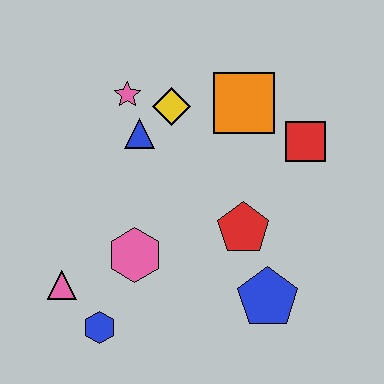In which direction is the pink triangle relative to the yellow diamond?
The pink triangle is below the yellow diamond.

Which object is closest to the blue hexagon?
The pink triangle is closest to the blue hexagon.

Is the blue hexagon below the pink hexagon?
Yes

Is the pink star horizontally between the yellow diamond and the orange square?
No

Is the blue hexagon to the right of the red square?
No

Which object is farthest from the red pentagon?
The pink triangle is farthest from the red pentagon.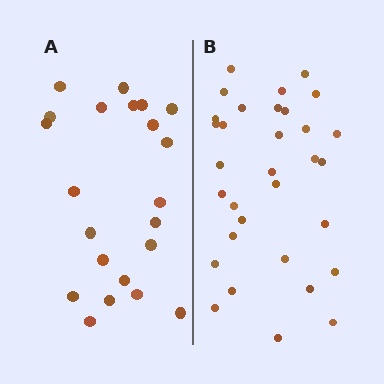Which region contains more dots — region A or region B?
Region B (the right region) has more dots.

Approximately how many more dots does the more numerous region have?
Region B has roughly 10 or so more dots than region A.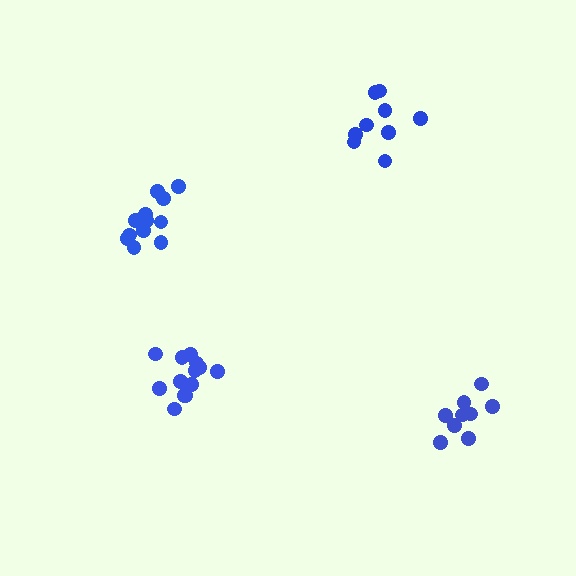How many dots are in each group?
Group 1: 13 dots, Group 2: 13 dots, Group 3: 9 dots, Group 4: 9 dots (44 total).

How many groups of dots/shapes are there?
There are 4 groups.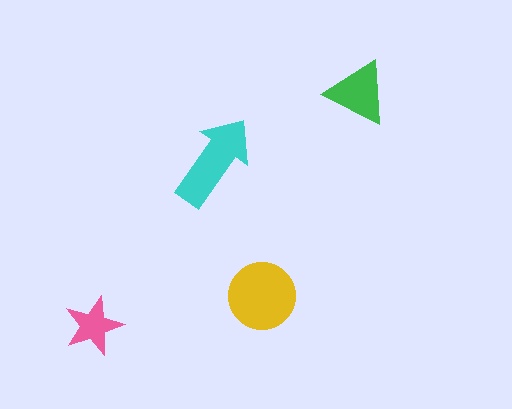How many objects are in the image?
There are 4 objects in the image.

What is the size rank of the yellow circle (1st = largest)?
1st.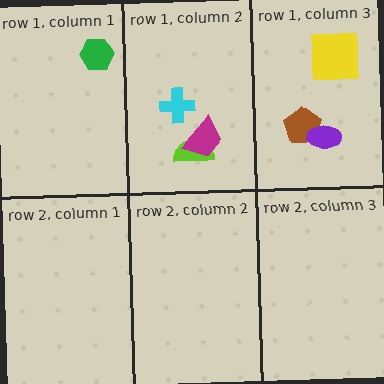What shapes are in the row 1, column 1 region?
The green hexagon.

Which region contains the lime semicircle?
The row 1, column 2 region.